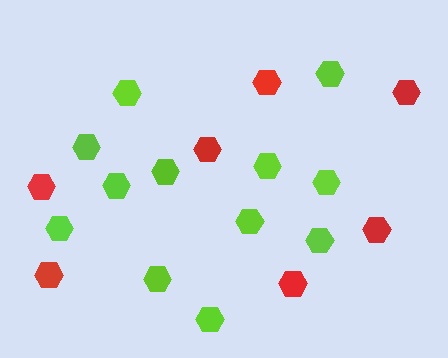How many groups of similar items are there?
There are 2 groups: one group of red hexagons (7) and one group of lime hexagons (12).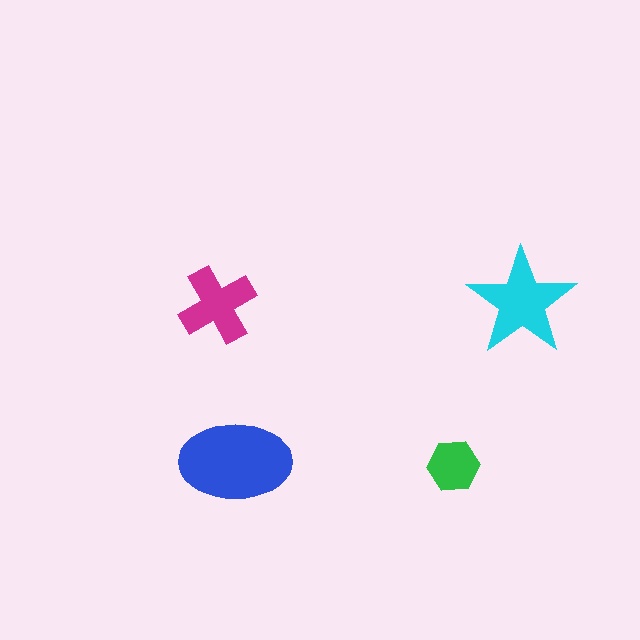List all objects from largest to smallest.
The blue ellipse, the cyan star, the magenta cross, the green hexagon.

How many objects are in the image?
There are 4 objects in the image.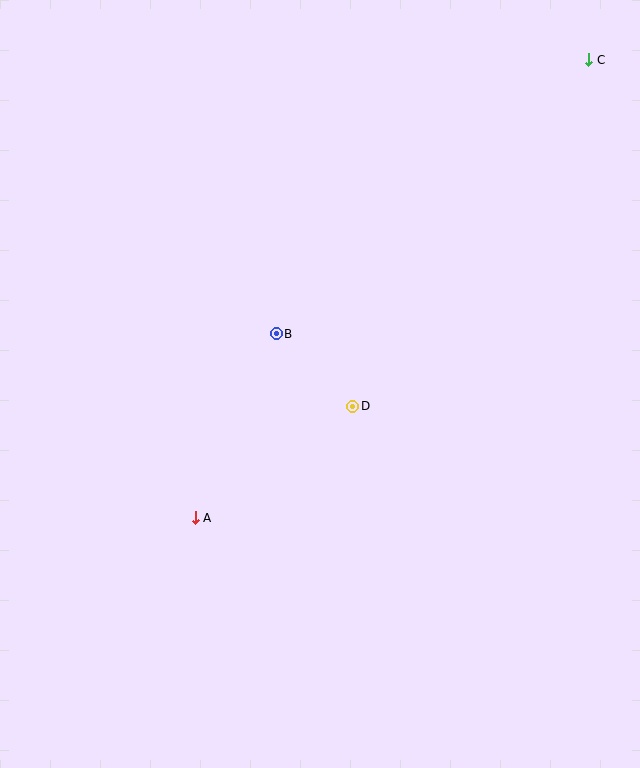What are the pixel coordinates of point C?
Point C is at (589, 60).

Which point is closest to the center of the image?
Point D at (353, 406) is closest to the center.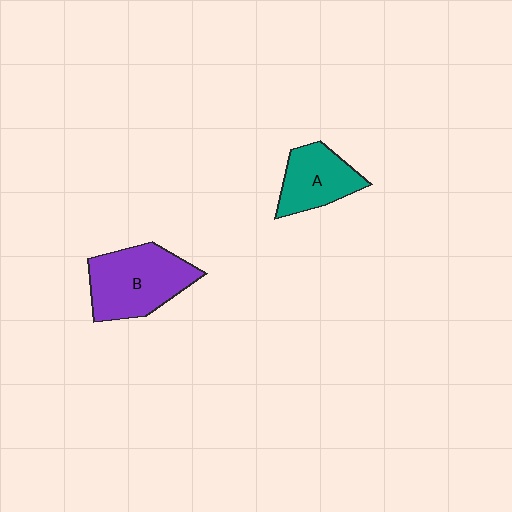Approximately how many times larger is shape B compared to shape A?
Approximately 1.5 times.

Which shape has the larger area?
Shape B (purple).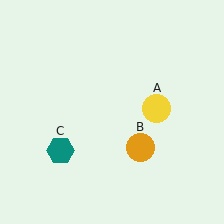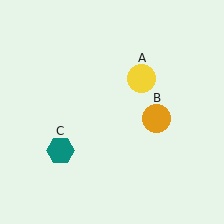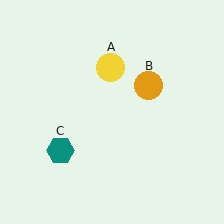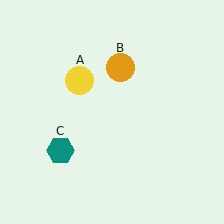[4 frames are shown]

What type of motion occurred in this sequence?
The yellow circle (object A), orange circle (object B) rotated counterclockwise around the center of the scene.